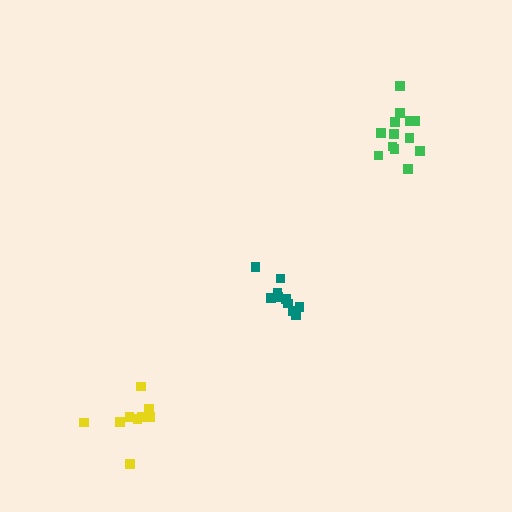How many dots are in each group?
Group 1: 9 dots, Group 2: 13 dots, Group 3: 11 dots (33 total).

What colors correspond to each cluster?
The clusters are colored: yellow, green, teal.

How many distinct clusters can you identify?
There are 3 distinct clusters.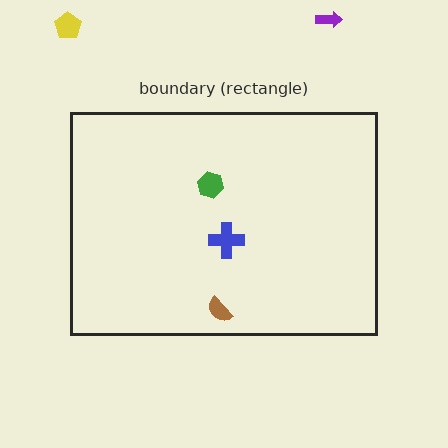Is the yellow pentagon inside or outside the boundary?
Outside.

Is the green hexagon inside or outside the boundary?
Inside.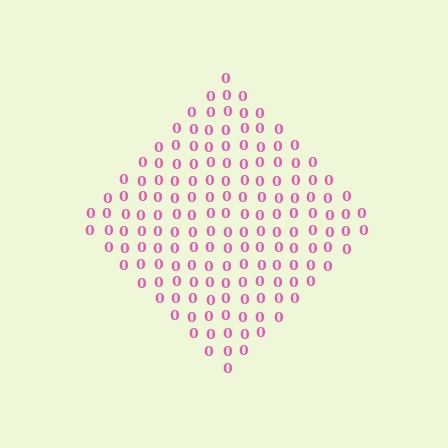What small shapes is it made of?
It is made of small digit 0's.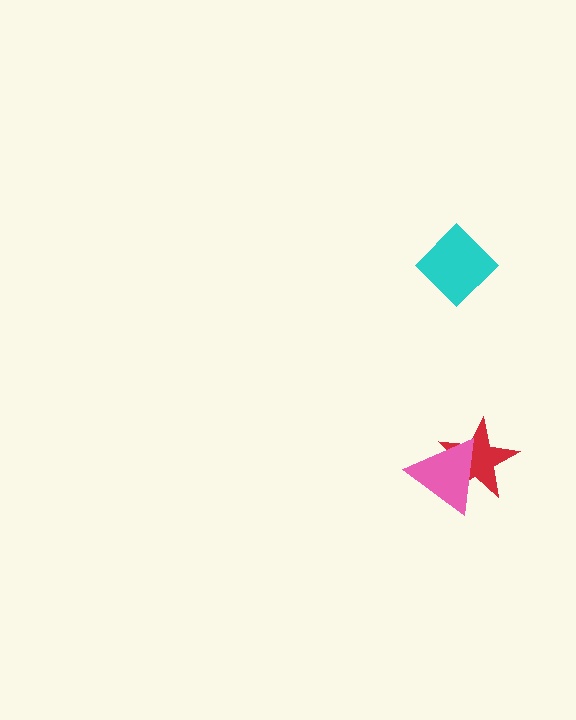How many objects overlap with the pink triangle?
1 object overlaps with the pink triangle.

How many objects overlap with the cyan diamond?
0 objects overlap with the cyan diamond.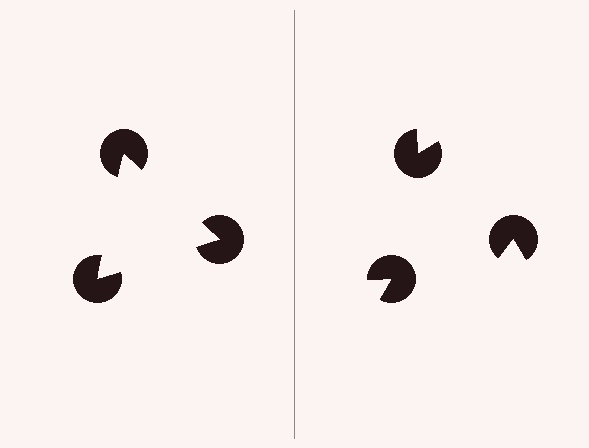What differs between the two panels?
The pac-man discs are positioned identically on both sides; only the wedge orientations differ. On the left they align to a triangle; on the right they are misaligned.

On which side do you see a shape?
An illusory triangle appears on the left side. On the right side the wedge cuts are rotated, so no coherent shape forms.